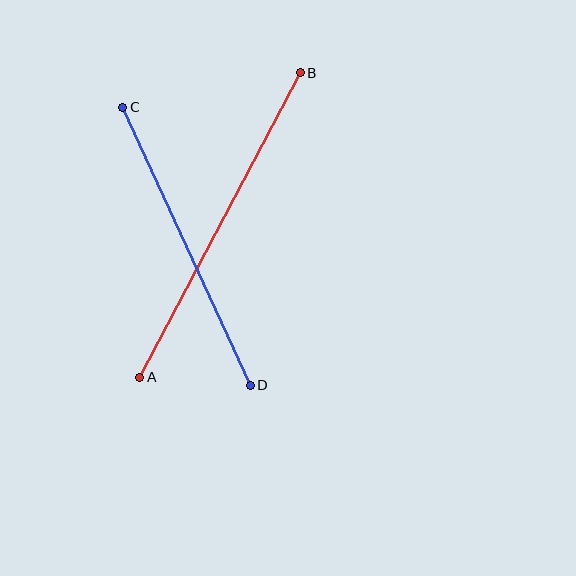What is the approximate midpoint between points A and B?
The midpoint is at approximately (220, 225) pixels.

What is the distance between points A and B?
The distance is approximately 345 pixels.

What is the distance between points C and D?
The distance is approximately 306 pixels.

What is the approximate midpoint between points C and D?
The midpoint is at approximately (187, 246) pixels.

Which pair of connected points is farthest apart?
Points A and B are farthest apart.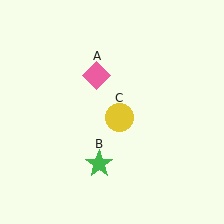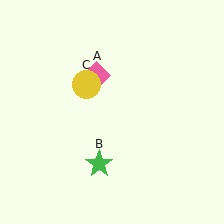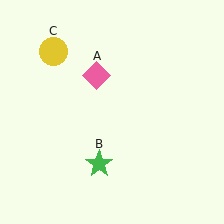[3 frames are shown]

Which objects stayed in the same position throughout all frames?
Pink diamond (object A) and green star (object B) remained stationary.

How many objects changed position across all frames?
1 object changed position: yellow circle (object C).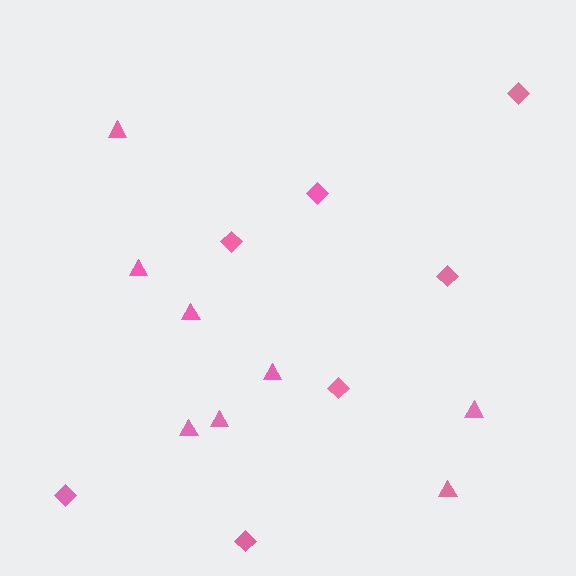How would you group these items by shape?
There are 2 groups: one group of diamonds (7) and one group of triangles (8).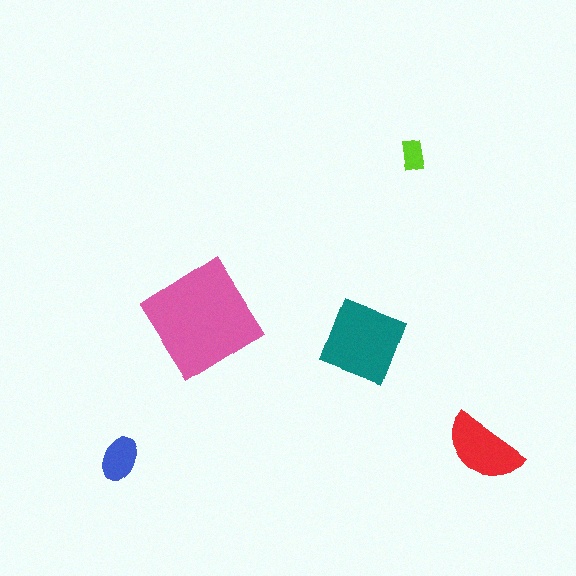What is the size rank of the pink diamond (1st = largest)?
1st.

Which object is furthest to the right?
The red semicircle is rightmost.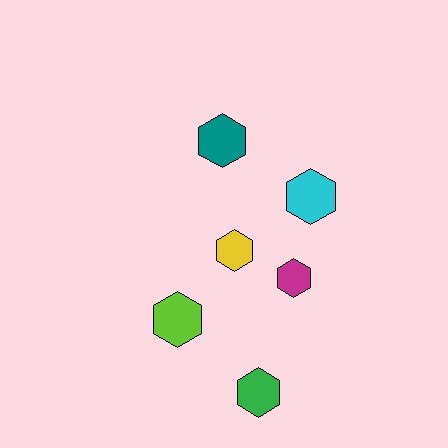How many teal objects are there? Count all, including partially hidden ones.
There is 1 teal object.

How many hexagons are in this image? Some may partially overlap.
There are 6 hexagons.